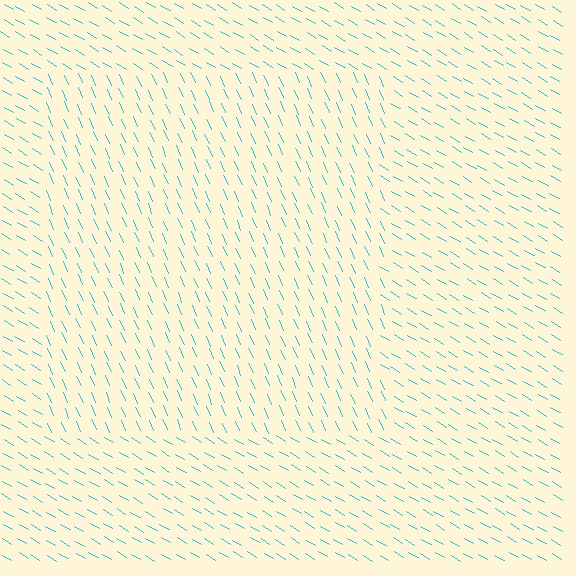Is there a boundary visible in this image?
Yes, there is a texture boundary formed by a change in line orientation.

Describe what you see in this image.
The image is filled with small cyan line segments. A rectangle region in the image has lines oriented differently from the surrounding lines, creating a visible texture boundary.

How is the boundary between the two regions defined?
The boundary is defined purely by a change in line orientation (approximately 35 degrees difference). All lines are the same color and thickness.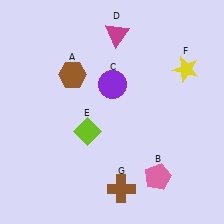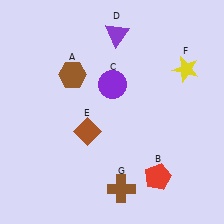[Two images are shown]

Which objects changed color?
B changed from pink to red. D changed from magenta to purple. E changed from lime to brown.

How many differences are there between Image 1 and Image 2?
There are 3 differences between the two images.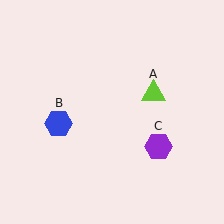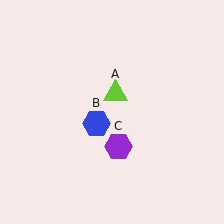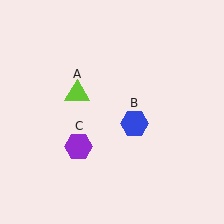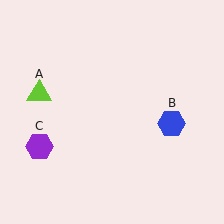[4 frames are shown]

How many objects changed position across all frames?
3 objects changed position: lime triangle (object A), blue hexagon (object B), purple hexagon (object C).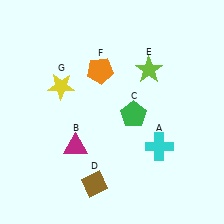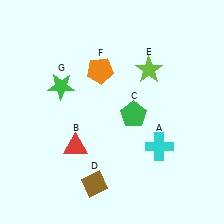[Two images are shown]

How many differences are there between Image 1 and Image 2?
There are 2 differences between the two images.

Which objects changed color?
B changed from magenta to red. G changed from yellow to green.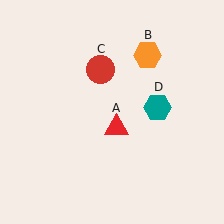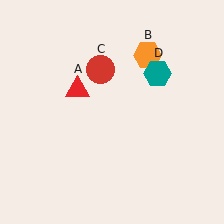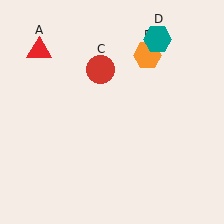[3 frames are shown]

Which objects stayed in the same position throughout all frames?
Orange hexagon (object B) and red circle (object C) remained stationary.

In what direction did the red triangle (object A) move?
The red triangle (object A) moved up and to the left.